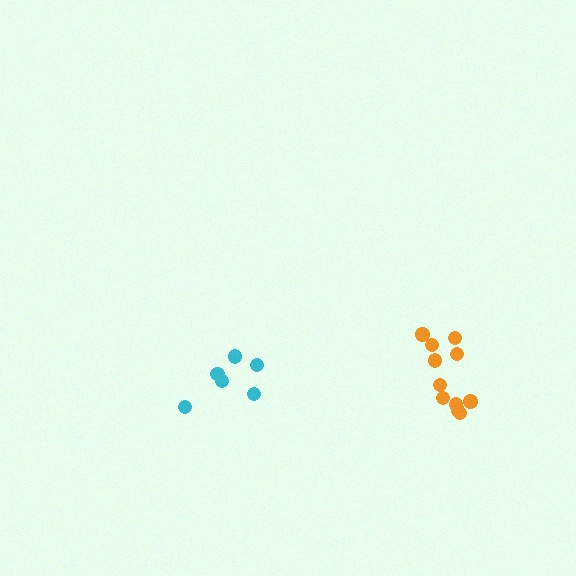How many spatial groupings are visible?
There are 2 spatial groupings.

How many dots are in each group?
Group 1: 11 dots, Group 2: 6 dots (17 total).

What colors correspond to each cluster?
The clusters are colored: orange, cyan.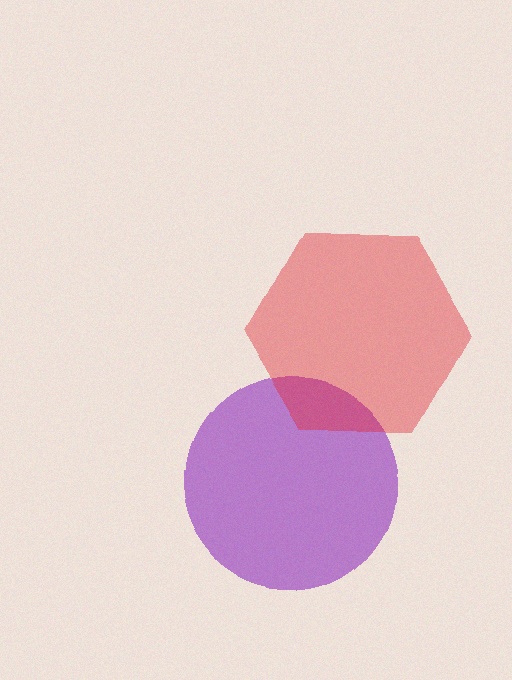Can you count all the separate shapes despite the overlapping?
Yes, there are 2 separate shapes.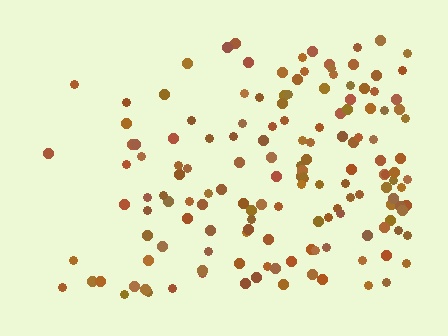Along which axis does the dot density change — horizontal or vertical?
Horizontal.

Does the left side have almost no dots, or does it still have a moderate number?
Still a moderate number, just noticeably fewer than the right.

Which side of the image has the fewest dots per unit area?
The left.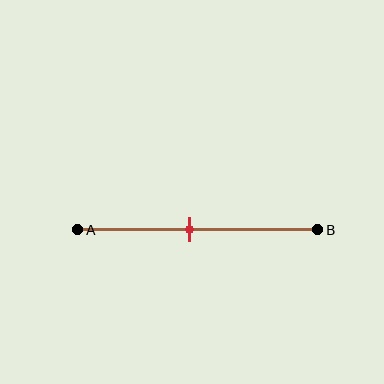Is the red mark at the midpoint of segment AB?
No, the mark is at about 45% from A, not at the 50% midpoint.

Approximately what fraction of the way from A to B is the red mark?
The red mark is approximately 45% of the way from A to B.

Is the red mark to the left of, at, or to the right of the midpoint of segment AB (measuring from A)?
The red mark is to the left of the midpoint of segment AB.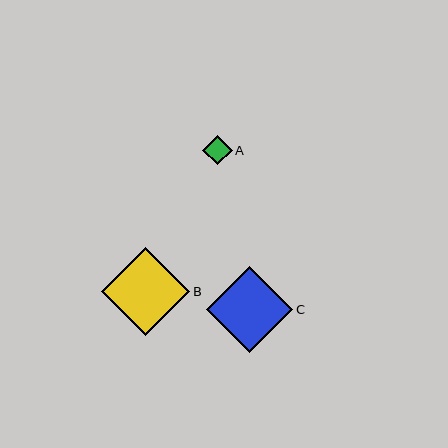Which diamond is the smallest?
Diamond A is the smallest with a size of approximately 29 pixels.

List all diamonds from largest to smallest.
From largest to smallest: B, C, A.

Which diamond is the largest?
Diamond B is the largest with a size of approximately 88 pixels.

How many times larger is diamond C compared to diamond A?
Diamond C is approximately 2.9 times the size of diamond A.